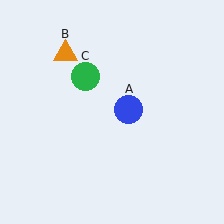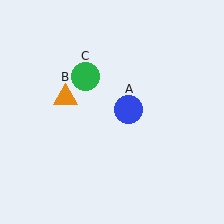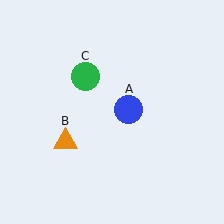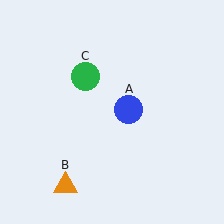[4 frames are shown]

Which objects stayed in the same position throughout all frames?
Blue circle (object A) and green circle (object C) remained stationary.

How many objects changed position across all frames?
1 object changed position: orange triangle (object B).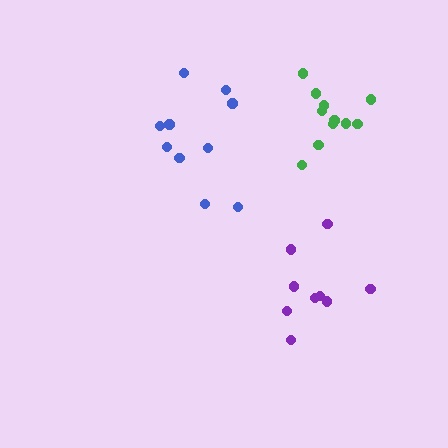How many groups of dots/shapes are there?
There are 3 groups.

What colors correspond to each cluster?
The clusters are colored: blue, purple, green.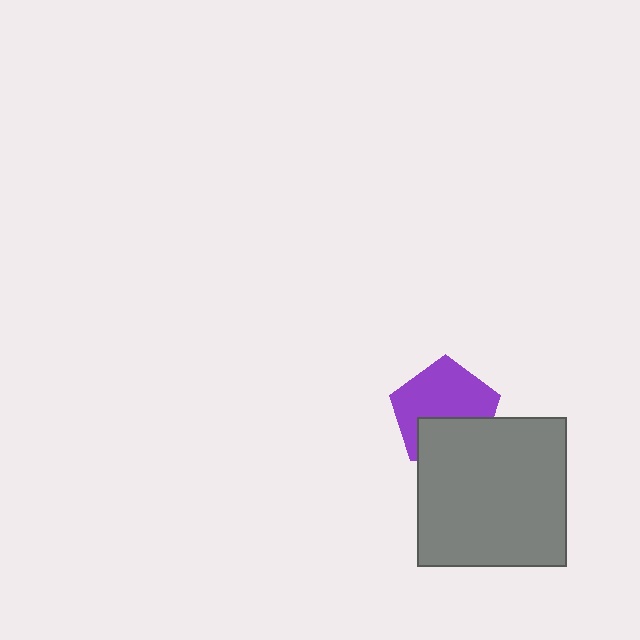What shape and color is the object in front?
The object in front is a gray square.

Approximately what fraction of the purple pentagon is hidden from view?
Roughly 37% of the purple pentagon is hidden behind the gray square.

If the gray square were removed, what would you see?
You would see the complete purple pentagon.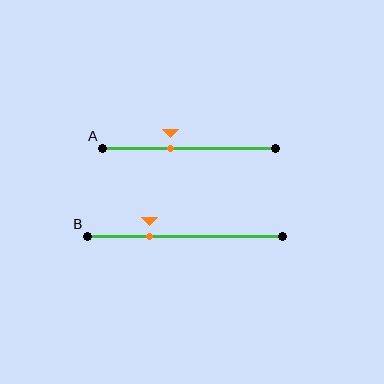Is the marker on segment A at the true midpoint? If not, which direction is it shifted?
No, the marker on segment A is shifted to the left by about 11% of the segment length.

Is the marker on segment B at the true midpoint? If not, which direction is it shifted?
No, the marker on segment B is shifted to the left by about 18% of the segment length.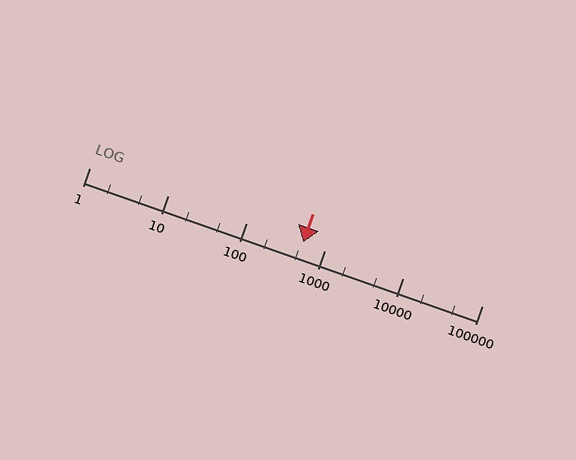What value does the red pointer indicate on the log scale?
The pointer indicates approximately 530.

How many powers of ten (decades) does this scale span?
The scale spans 5 decades, from 1 to 100000.